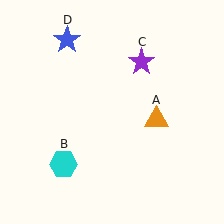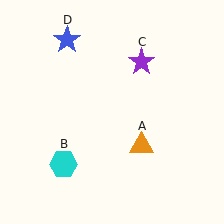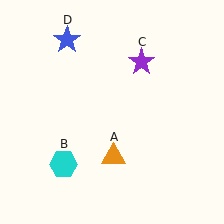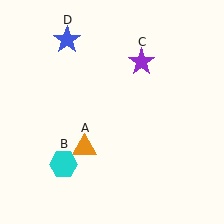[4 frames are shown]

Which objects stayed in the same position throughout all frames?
Cyan hexagon (object B) and purple star (object C) and blue star (object D) remained stationary.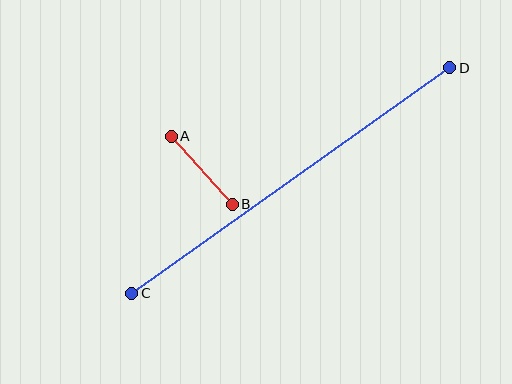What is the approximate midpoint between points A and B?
The midpoint is at approximately (202, 170) pixels.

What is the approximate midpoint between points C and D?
The midpoint is at approximately (291, 180) pixels.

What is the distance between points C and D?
The distance is approximately 390 pixels.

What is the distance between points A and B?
The distance is approximately 91 pixels.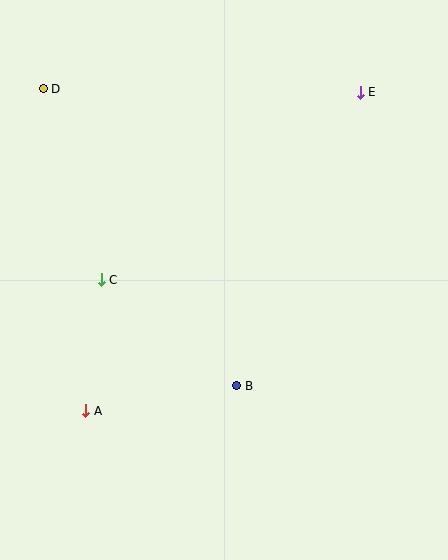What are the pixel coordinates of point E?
Point E is at (360, 92).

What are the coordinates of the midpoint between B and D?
The midpoint between B and D is at (140, 237).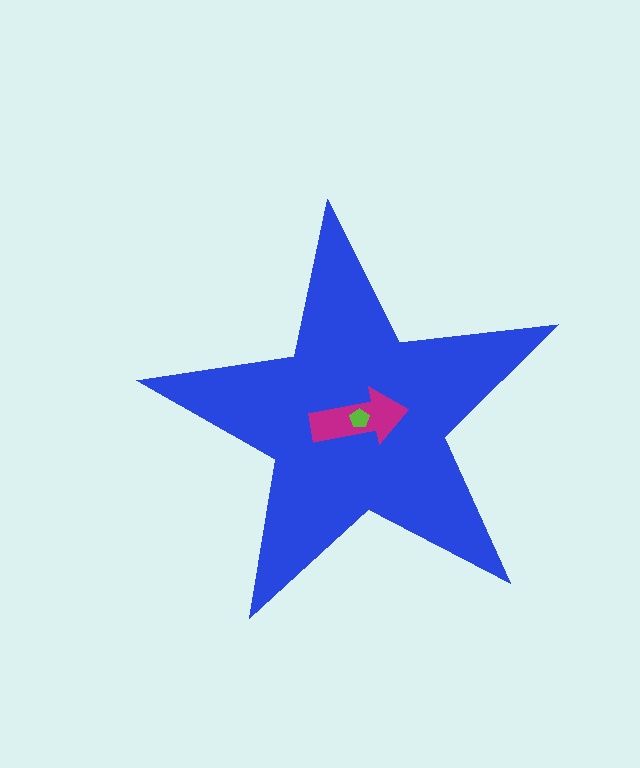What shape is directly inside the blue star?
The magenta arrow.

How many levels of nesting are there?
3.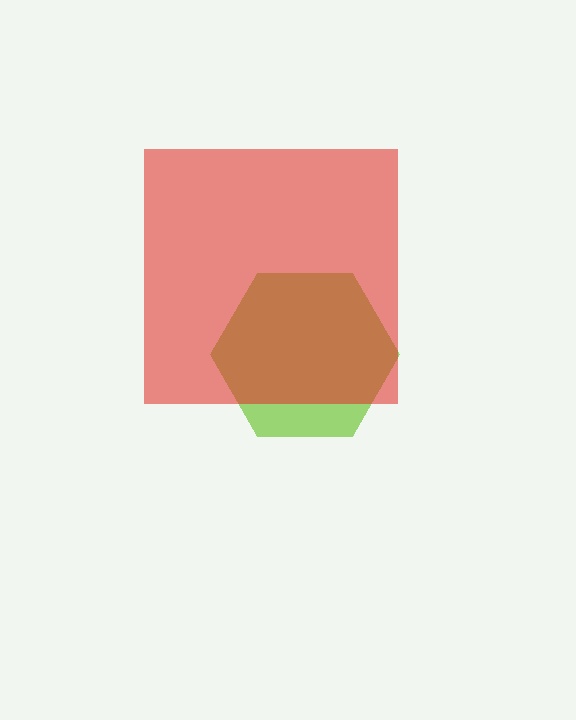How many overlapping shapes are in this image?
There are 2 overlapping shapes in the image.